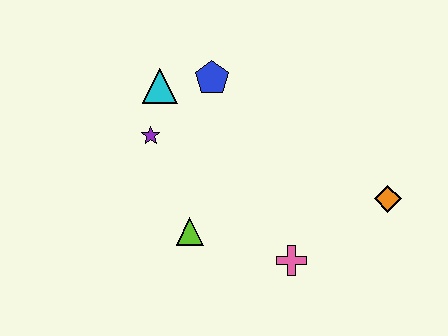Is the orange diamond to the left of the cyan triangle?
No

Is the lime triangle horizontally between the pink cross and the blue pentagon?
No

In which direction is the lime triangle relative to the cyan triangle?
The lime triangle is below the cyan triangle.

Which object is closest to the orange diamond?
The pink cross is closest to the orange diamond.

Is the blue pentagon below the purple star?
No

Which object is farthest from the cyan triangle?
The orange diamond is farthest from the cyan triangle.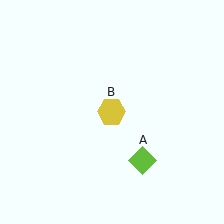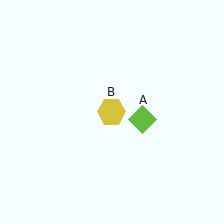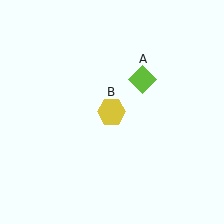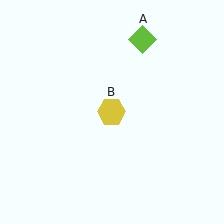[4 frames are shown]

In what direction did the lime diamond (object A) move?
The lime diamond (object A) moved up.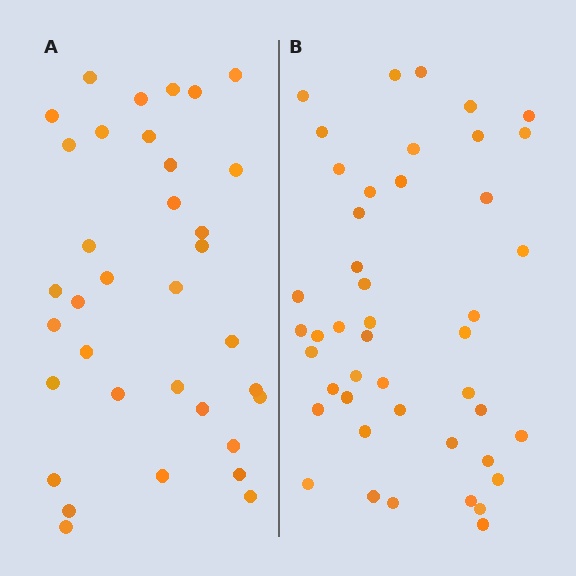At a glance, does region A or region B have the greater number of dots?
Region B (the right region) has more dots.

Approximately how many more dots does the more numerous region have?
Region B has roughly 10 or so more dots than region A.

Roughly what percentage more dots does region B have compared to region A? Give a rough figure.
About 30% more.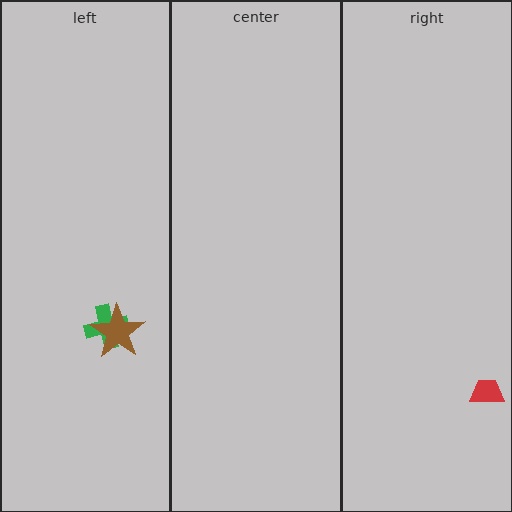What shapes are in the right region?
The red trapezoid.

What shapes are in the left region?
The green cross, the brown star.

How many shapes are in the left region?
2.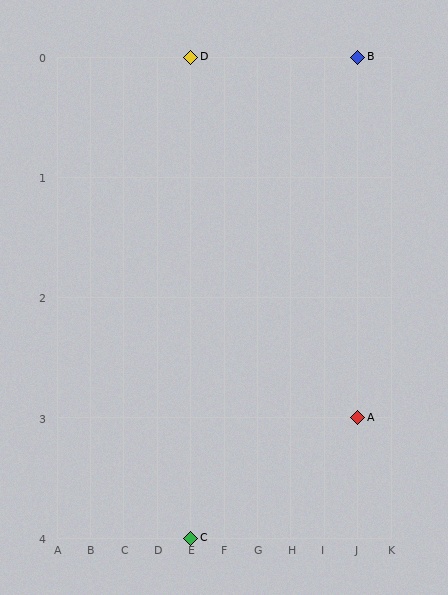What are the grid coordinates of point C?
Point C is at grid coordinates (E, 4).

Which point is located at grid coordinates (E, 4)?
Point C is at (E, 4).